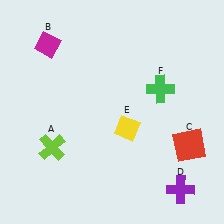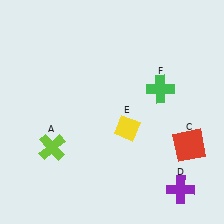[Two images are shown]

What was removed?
The magenta diamond (B) was removed in Image 2.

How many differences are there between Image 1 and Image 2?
There is 1 difference between the two images.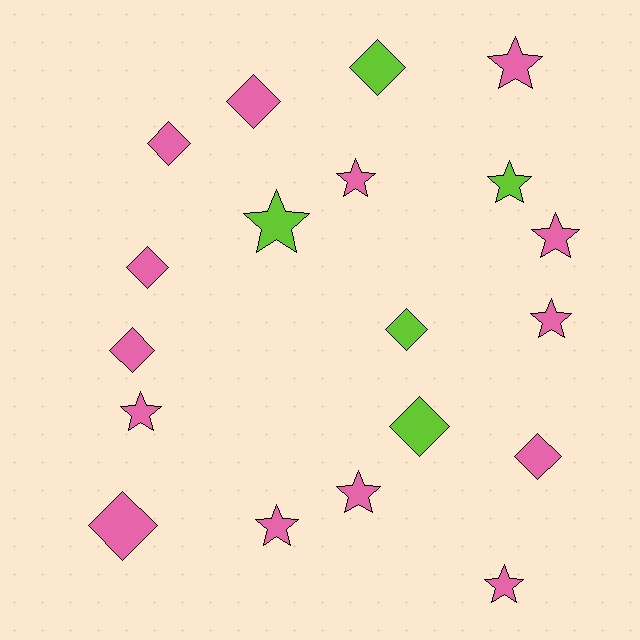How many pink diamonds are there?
There are 6 pink diamonds.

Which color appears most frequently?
Pink, with 14 objects.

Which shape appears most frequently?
Star, with 10 objects.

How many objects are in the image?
There are 19 objects.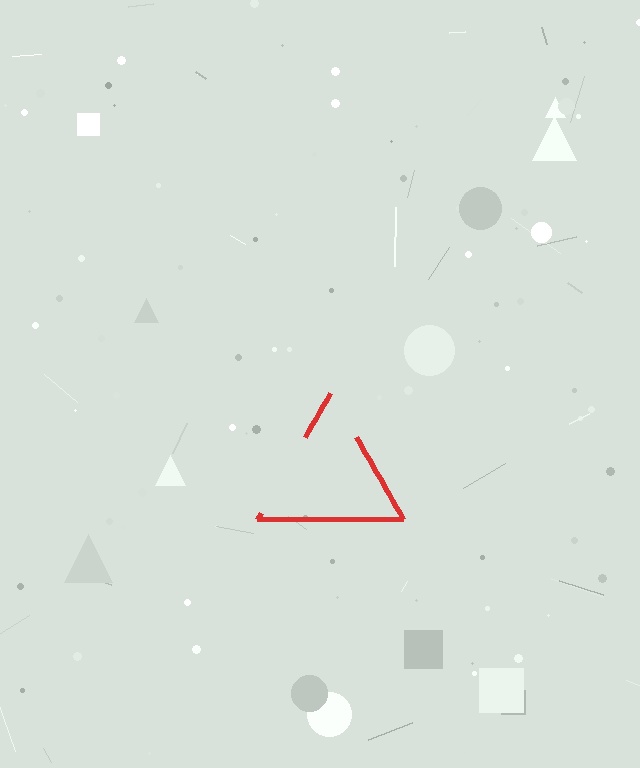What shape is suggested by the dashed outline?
The dashed outline suggests a triangle.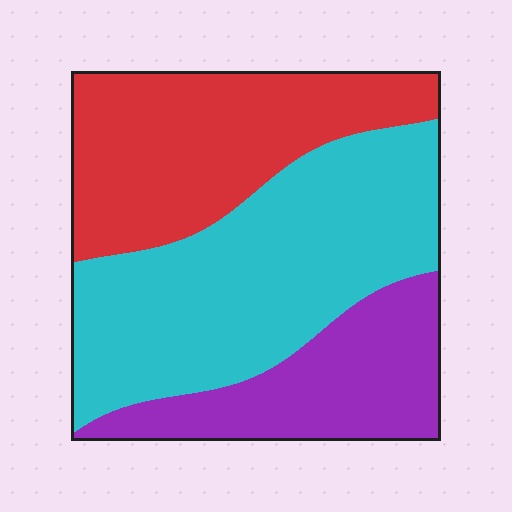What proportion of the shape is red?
Red covers about 30% of the shape.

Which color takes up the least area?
Purple, at roughly 20%.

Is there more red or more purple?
Red.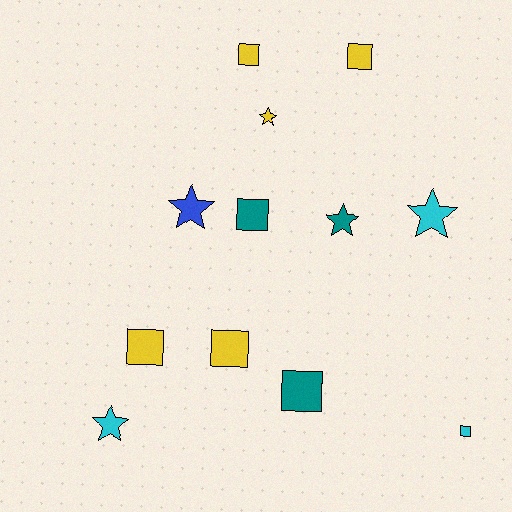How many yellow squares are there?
There are 4 yellow squares.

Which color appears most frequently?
Yellow, with 5 objects.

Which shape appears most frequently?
Square, with 7 objects.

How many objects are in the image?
There are 12 objects.